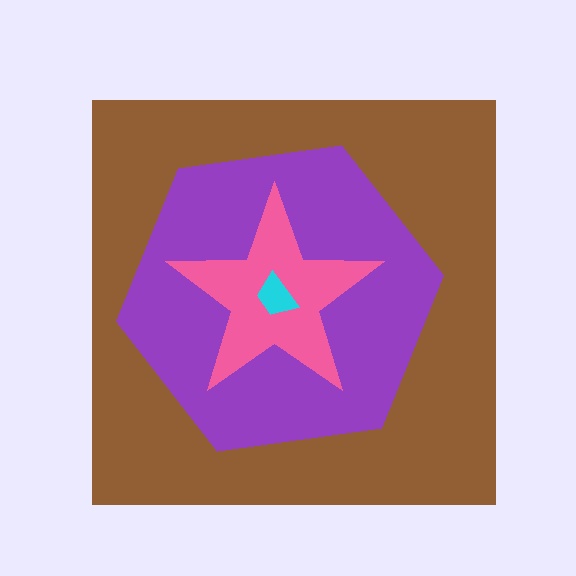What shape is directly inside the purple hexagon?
The pink star.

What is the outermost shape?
The brown square.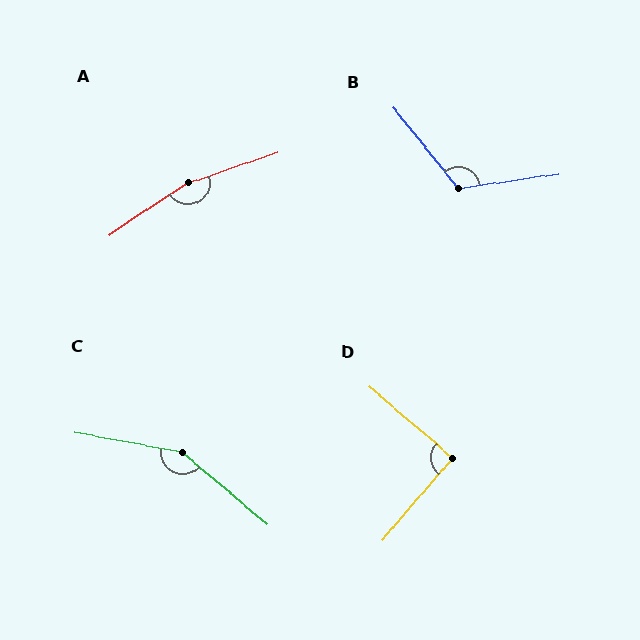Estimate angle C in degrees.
Approximately 150 degrees.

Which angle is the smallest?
D, at approximately 90 degrees.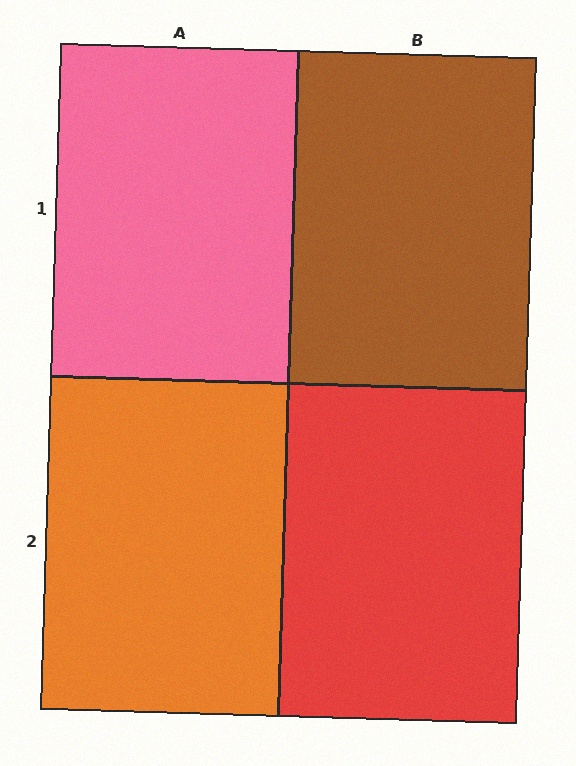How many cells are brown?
1 cell is brown.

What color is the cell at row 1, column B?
Brown.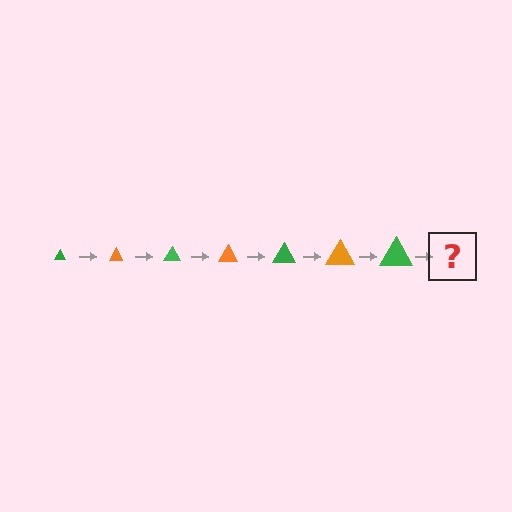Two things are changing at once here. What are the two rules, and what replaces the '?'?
The two rules are that the triangle grows larger each step and the color cycles through green and orange. The '?' should be an orange triangle, larger than the previous one.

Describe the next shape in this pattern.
It should be an orange triangle, larger than the previous one.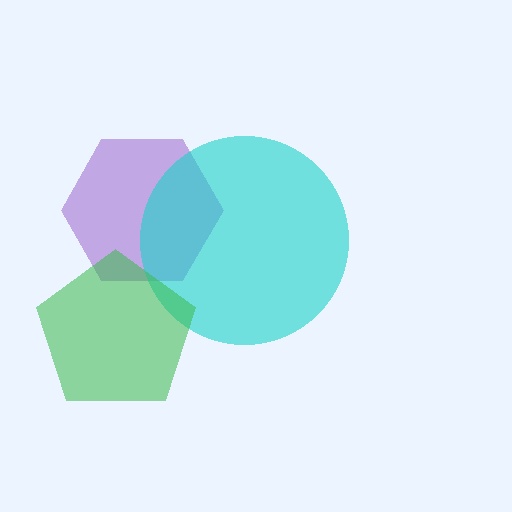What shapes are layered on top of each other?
The layered shapes are: a purple hexagon, a cyan circle, a green pentagon.